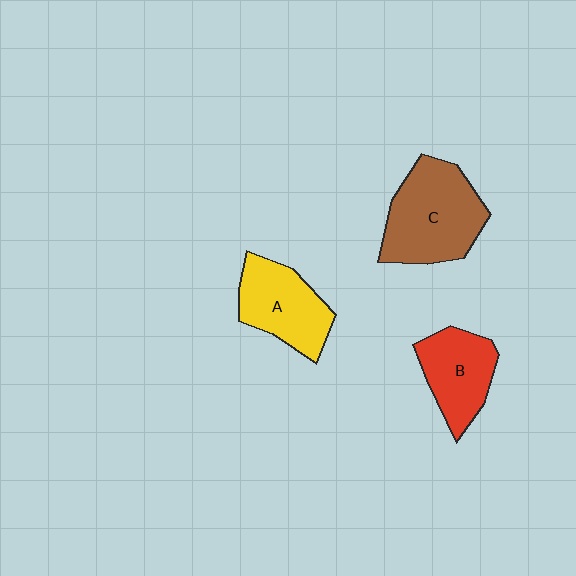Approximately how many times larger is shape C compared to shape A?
Approximately 1.3 times.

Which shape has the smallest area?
Shape B (red).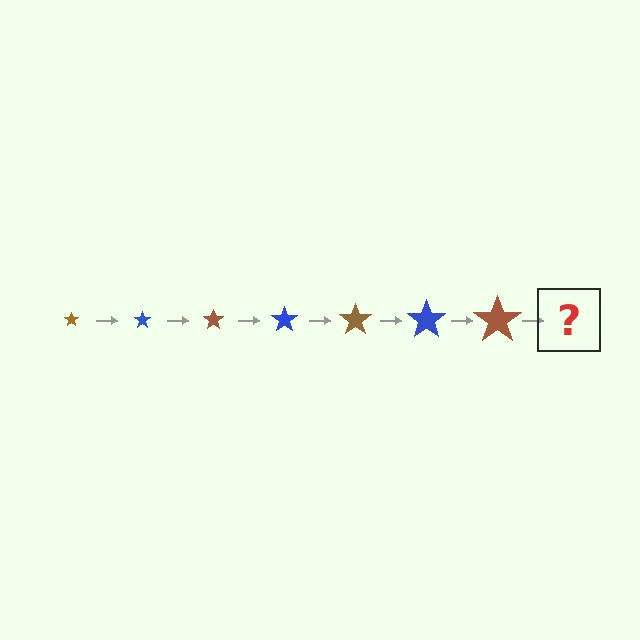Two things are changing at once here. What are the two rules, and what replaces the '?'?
The two rules are that the star grows larger each step and the color cycles through brown and blue. The '?' should be a blue star, larger than the previous one.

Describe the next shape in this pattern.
It should be a blue star, larger than the previous one.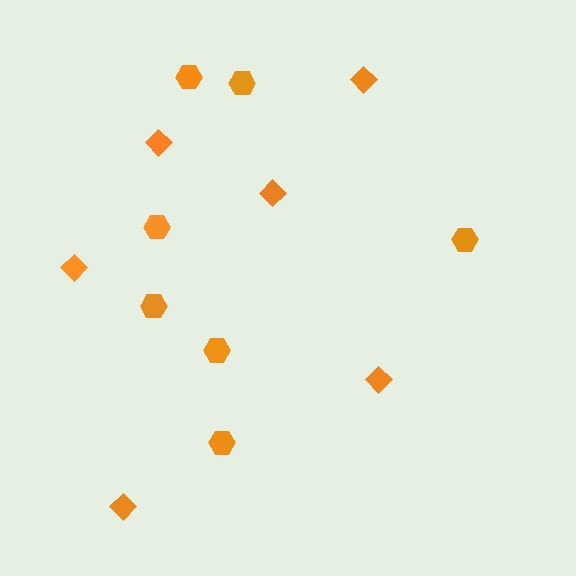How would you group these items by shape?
There are 2 groups: one group of diamonds (6) and one group of hexagons (7).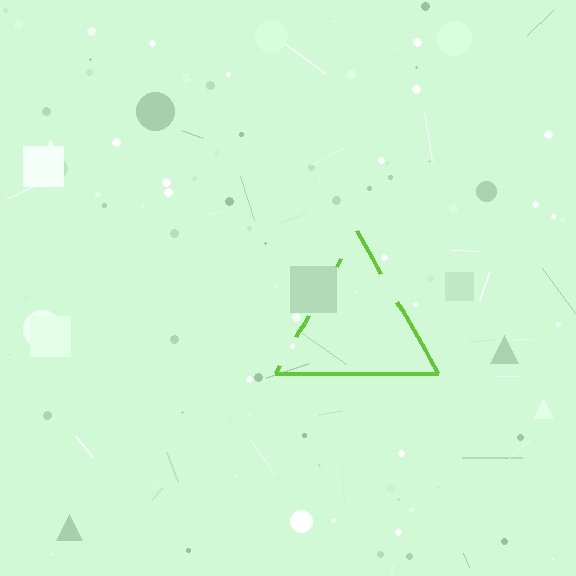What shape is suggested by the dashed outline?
The dashed outline suggests a triangle.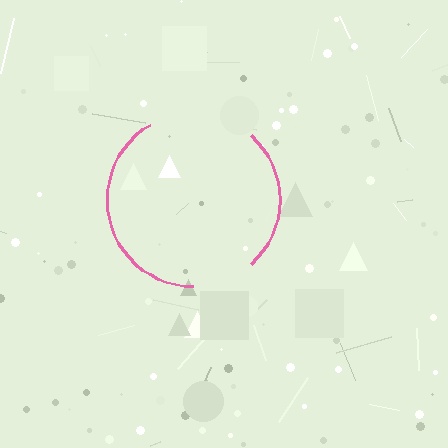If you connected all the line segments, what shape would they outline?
They would outline a circle.